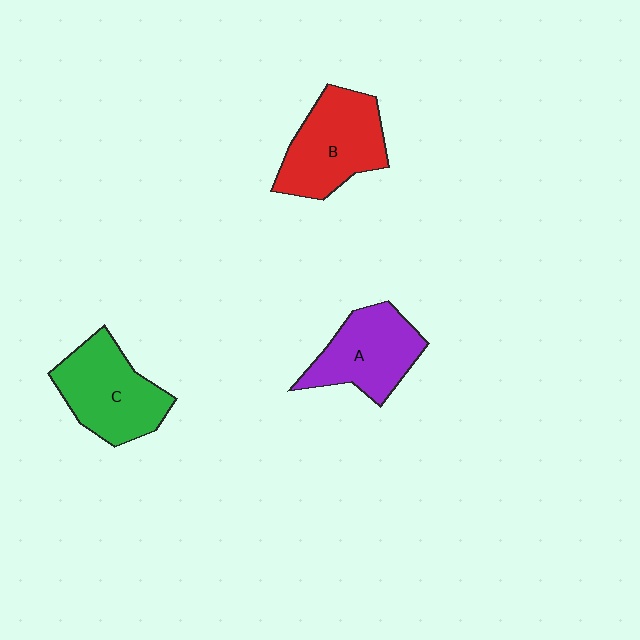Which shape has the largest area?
Shape B (red).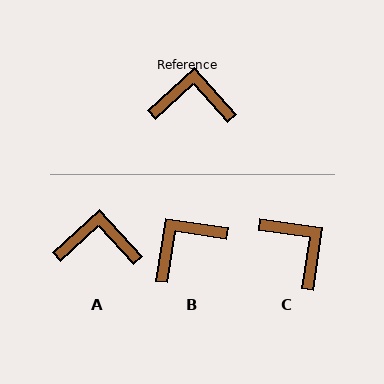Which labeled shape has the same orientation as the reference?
A.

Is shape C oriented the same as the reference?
No, it is off by about 50 degrees.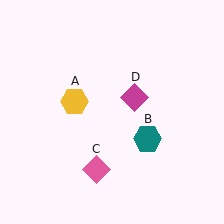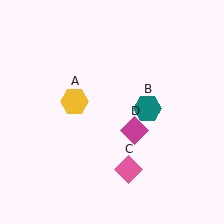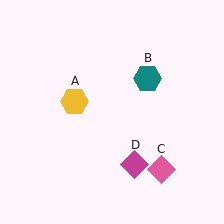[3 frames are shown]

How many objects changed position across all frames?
3 objects changed position: teal hexagon (object B), pink diamond (object C), magenta diamond (object D).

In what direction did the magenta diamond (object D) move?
The magenta diamond (object D) moved down.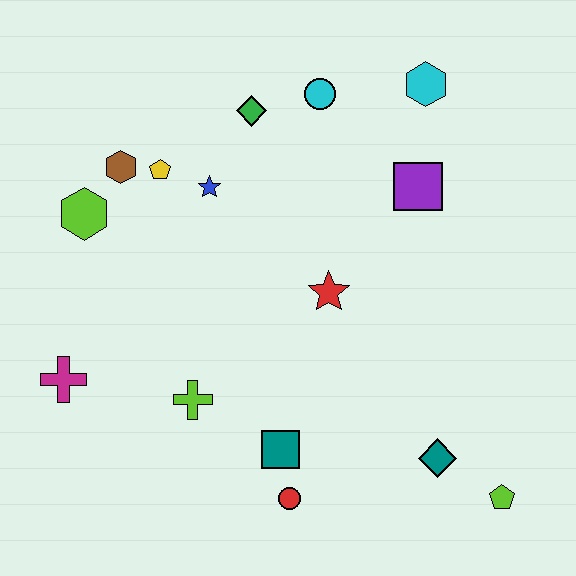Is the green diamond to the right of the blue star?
Yes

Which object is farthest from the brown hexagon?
The lime pentagon is farthest from the brown hexagon.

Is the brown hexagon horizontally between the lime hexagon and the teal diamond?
Yes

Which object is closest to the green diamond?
The cyan circle is closest to the green diamond.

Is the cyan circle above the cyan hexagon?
No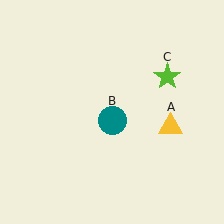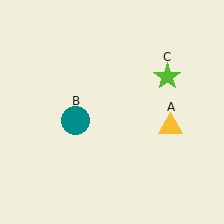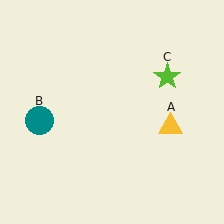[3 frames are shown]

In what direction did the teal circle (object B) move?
The teal circle (object B) moved left.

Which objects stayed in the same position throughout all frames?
Yellow triangle (object A) and lime star (object C) remained stationary.